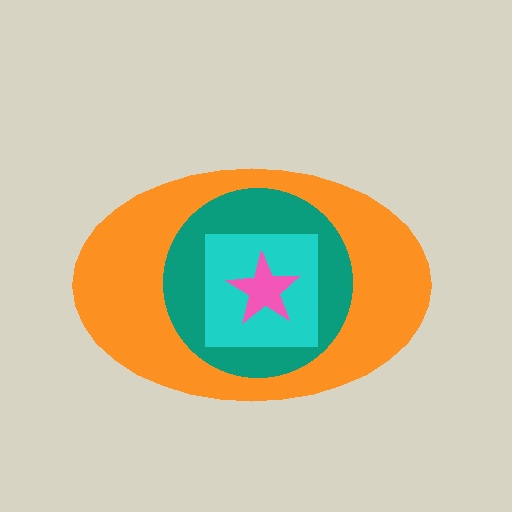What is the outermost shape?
The orange ellipse.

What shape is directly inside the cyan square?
The pink star.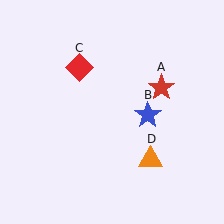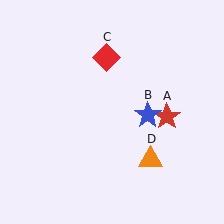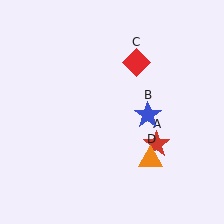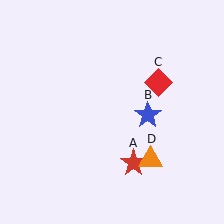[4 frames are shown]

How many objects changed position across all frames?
2 objects changed position: red star (object A), red diamond (object C).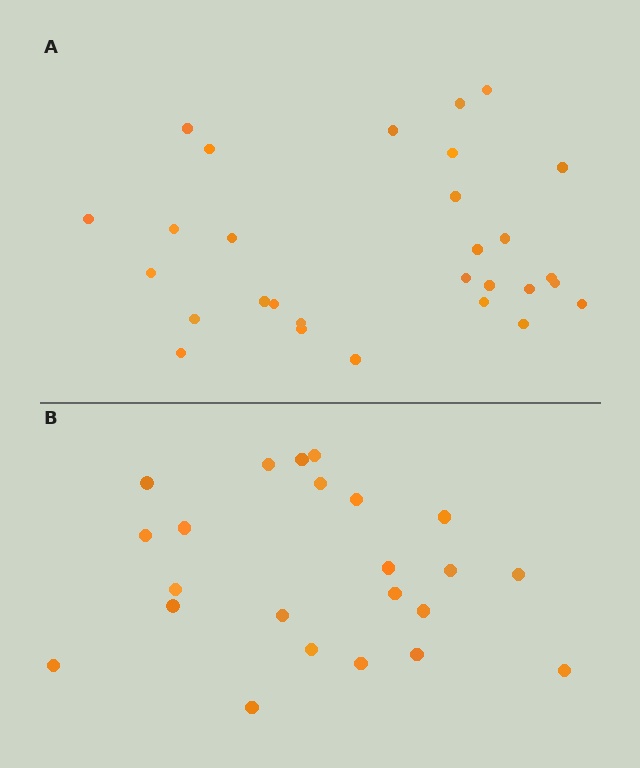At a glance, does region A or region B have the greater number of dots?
Region A (the top region) has more dots.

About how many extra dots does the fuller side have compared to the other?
Region A has about 6 more dots than region B.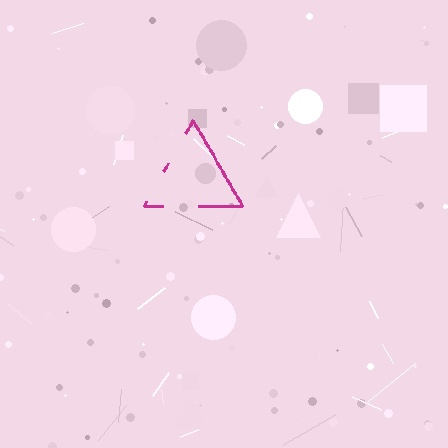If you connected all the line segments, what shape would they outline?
They would outline a triangle.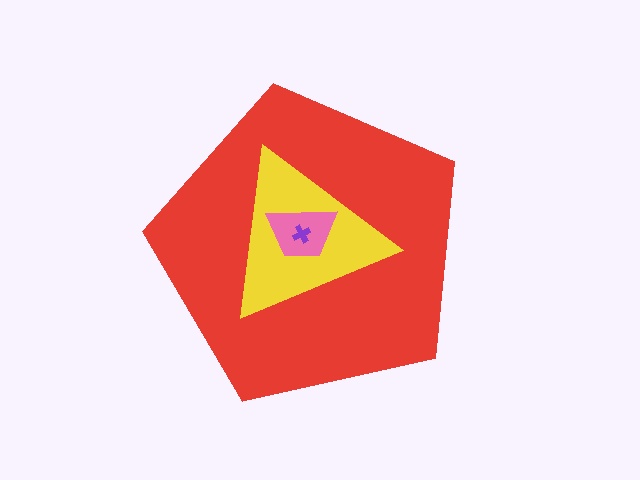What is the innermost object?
The purple cross.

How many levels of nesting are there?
4.